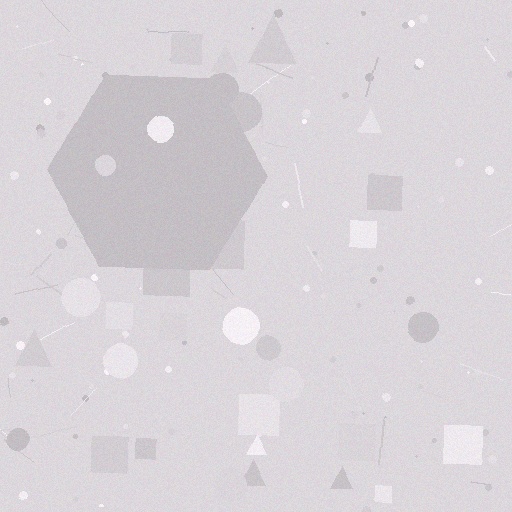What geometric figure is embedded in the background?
A hexagon is embedded in the background.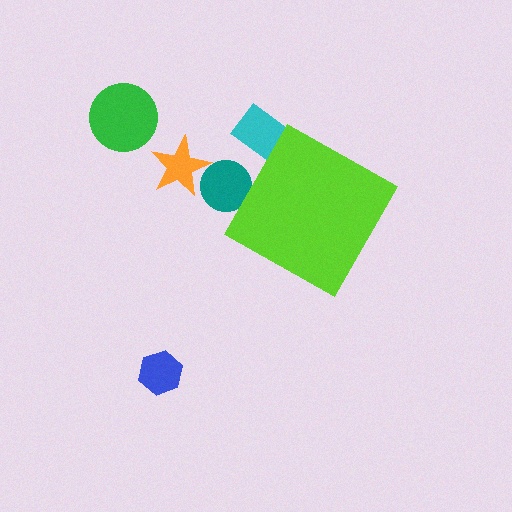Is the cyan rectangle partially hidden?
Yes, the cyan rectangle is partially hidden behind the lime diamond.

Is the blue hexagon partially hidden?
No, the blue hexagon is fully visible.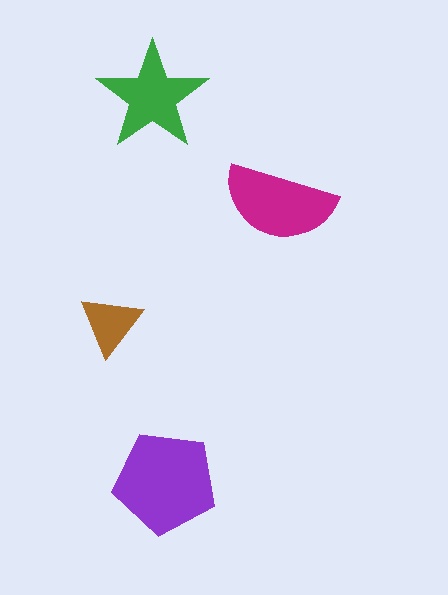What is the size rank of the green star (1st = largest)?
3rd.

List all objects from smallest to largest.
The brown triangle, the green star, the magenta semicircle, the purple pentagon.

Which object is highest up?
The green star is topmost.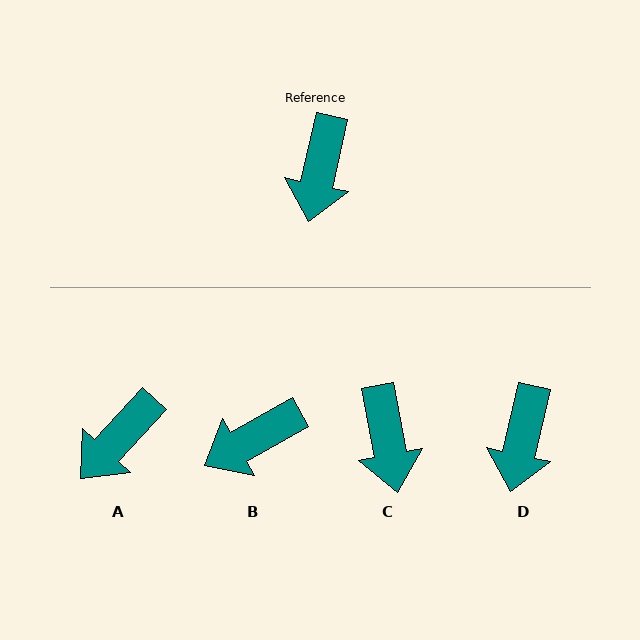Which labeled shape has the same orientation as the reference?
D.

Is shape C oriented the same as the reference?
No, it is off by about 23 degrees.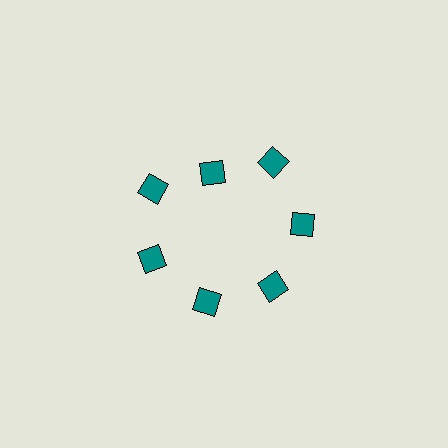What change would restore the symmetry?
The symmetry would be restored by moving it outward, back onto the ring so that all 7 diamonds sit at equal angles and equal distance from the center.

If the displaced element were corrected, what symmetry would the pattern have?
It would have 7-fold rotational symmetry — the pattern would map onto itself every 51 degrees.